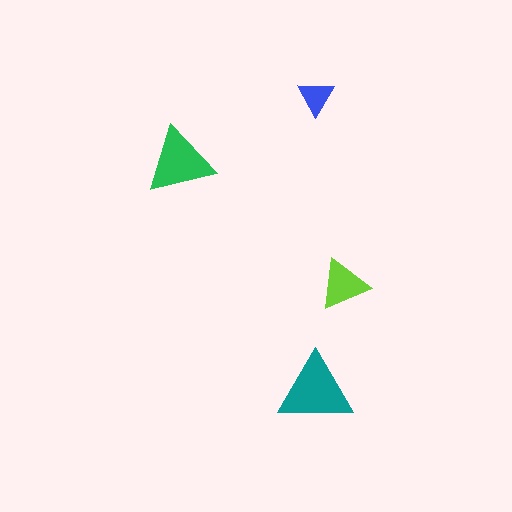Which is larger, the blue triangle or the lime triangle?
The lime one.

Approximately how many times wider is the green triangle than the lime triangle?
About 1.5 times wider.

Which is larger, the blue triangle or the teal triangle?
The teal one.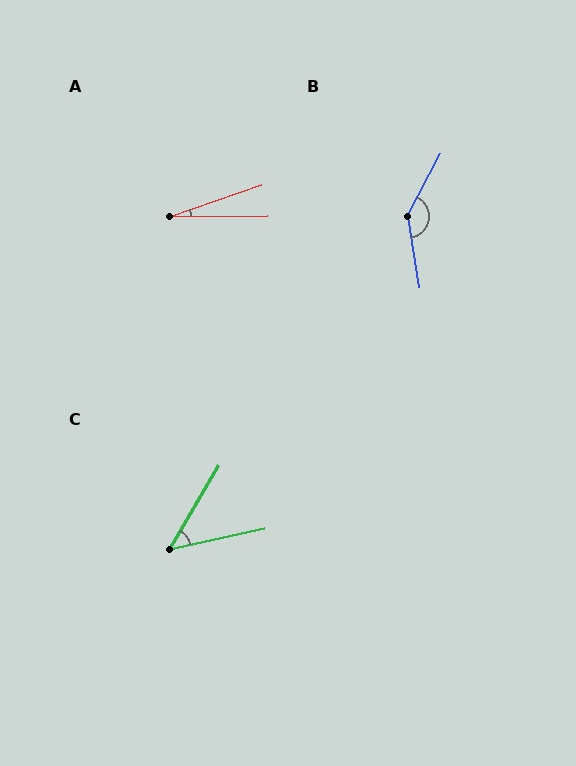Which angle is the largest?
B, at approximately 143 degrees.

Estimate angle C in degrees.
Approximately 47 degrees.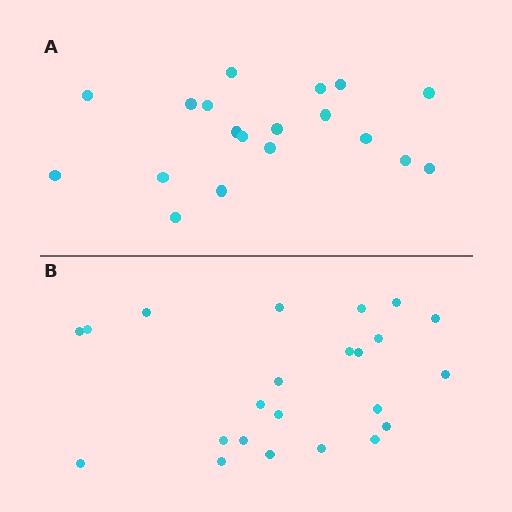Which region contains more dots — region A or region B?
Region B (the bottom region) has more dots.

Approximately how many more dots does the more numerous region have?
Region B has about 4 more dots than region A.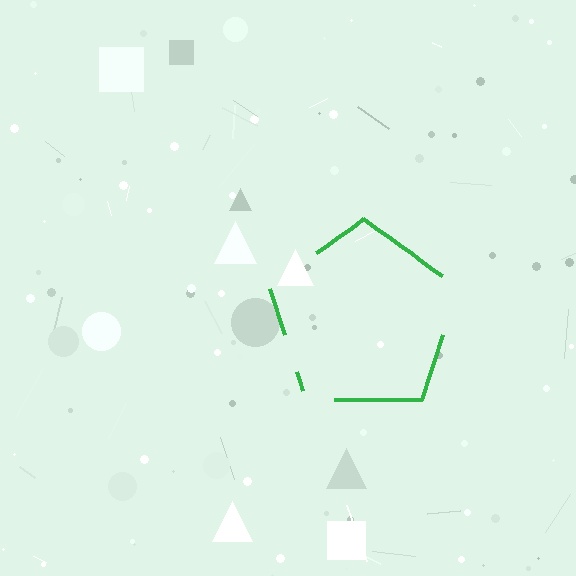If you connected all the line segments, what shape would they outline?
They would outline a pentagon.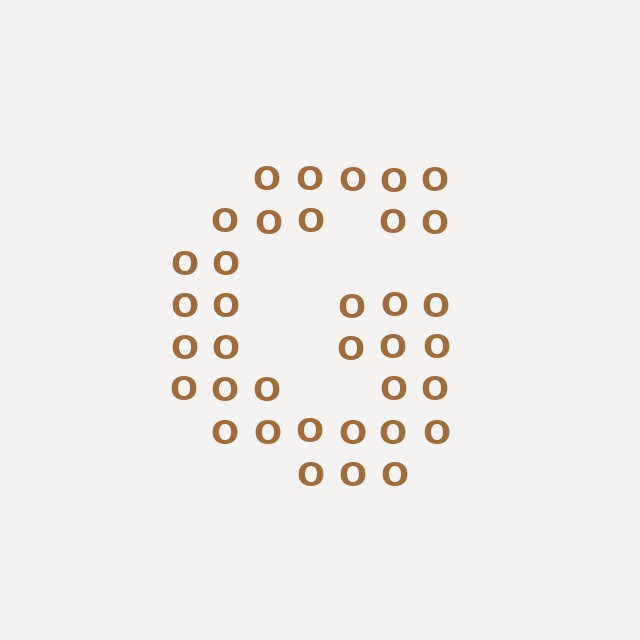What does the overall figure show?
The overall figure shows the letter G.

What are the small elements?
The small elements are letter O's.